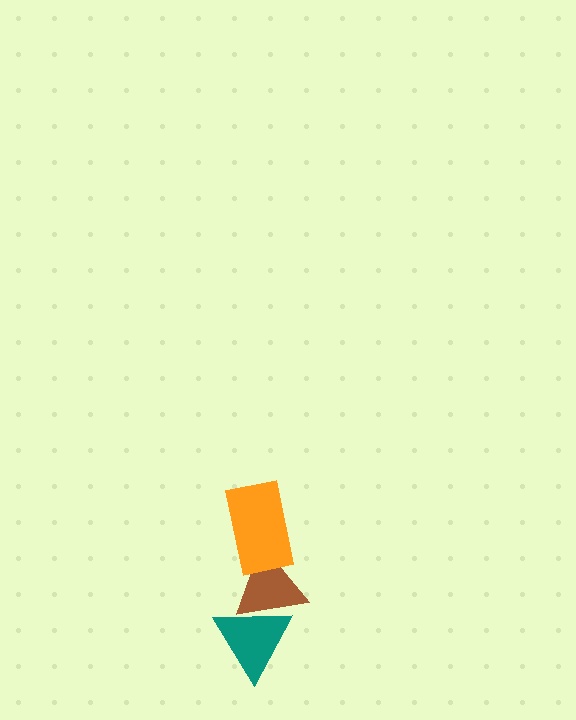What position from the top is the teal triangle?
The teal triangle is 3rd from the top.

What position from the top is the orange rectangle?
The orange rectangle is 1st from the top.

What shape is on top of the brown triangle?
The orange rectangle is on top of the brown triangle.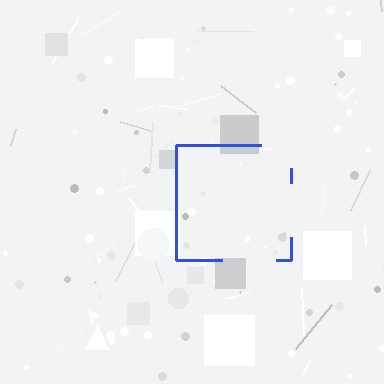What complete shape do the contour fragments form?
The contour fragments form a square.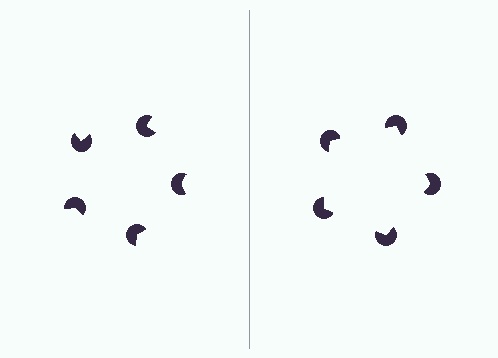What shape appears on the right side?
An illusory pentagon.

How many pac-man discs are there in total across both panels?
10 — 5 on each side.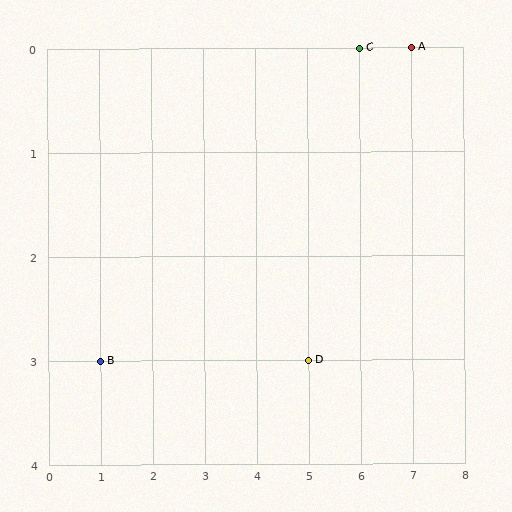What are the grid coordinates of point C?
Point C is at grid coordinates (6, 0).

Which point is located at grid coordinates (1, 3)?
Point B is at (1, 3).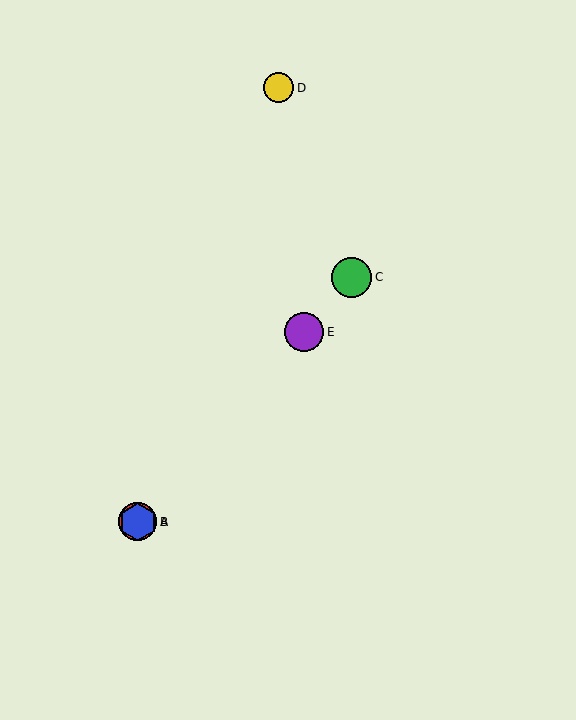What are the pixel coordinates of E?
Object E is at (304, 332).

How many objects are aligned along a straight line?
4 objects (A, B, C, E) are aligned along a straight line.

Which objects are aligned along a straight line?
Objects A, B, C, E are aligned along a straight line.